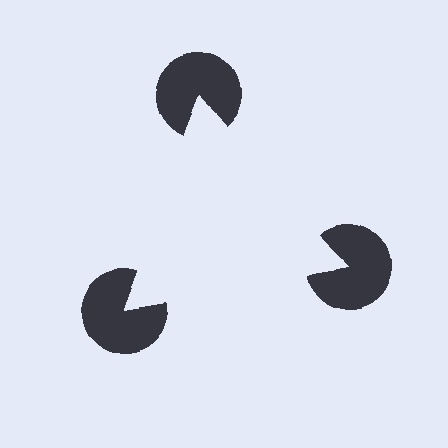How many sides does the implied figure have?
3 sides.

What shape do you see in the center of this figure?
An illusory triangle — its edges are inferred from the aligned wedge cuts in the pac-man discs, not physically drawn.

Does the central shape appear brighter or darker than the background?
It typically appears slightly brighter than the background, even though no actual brightness change is drawn.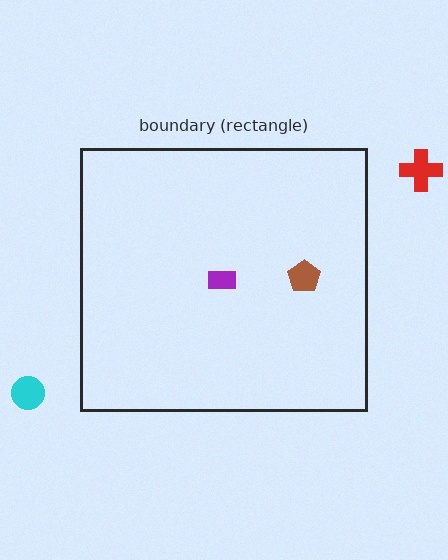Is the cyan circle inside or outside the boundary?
Outside.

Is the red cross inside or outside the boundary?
Outside.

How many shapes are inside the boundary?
2 inside, 2 outside.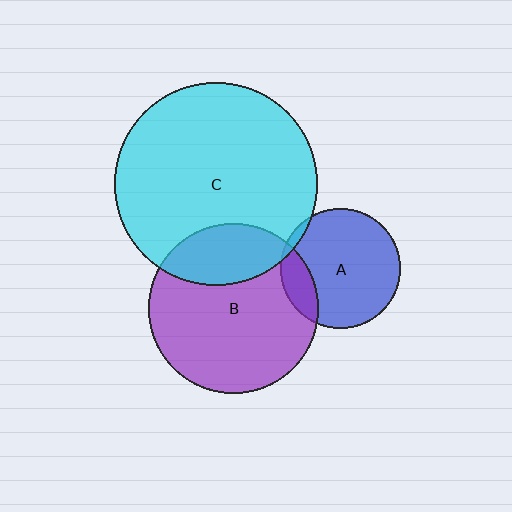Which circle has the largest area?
Circle C (cyan).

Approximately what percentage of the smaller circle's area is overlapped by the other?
Approximately 15%.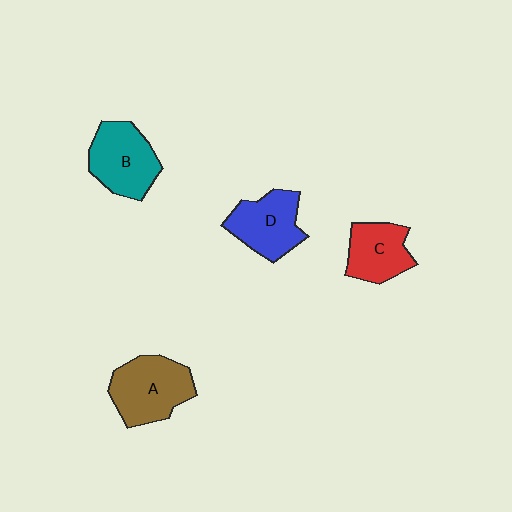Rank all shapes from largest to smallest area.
From largest to smallest: A (brown), B (teal), D (blue), C (red).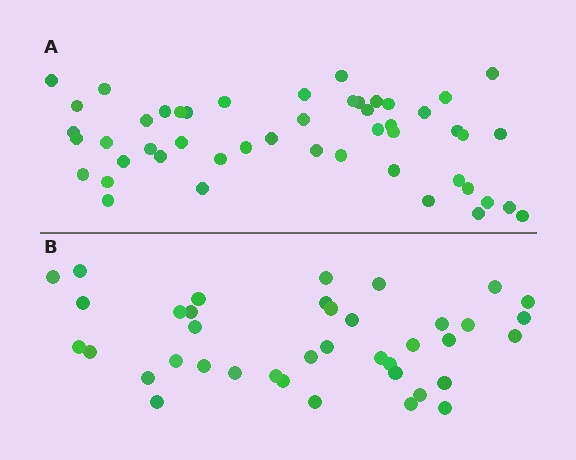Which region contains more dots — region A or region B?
Region A (the top region) has more dots.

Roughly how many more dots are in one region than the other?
Region A has roughly 10 or so more dots than region B.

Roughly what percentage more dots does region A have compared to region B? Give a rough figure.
About 25% more.